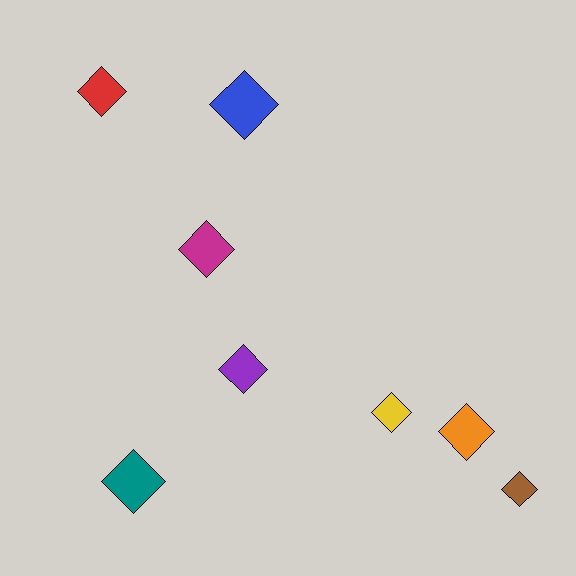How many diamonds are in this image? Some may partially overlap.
There are 8 diamonds.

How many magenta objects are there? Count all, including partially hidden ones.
There is 1 magenta object.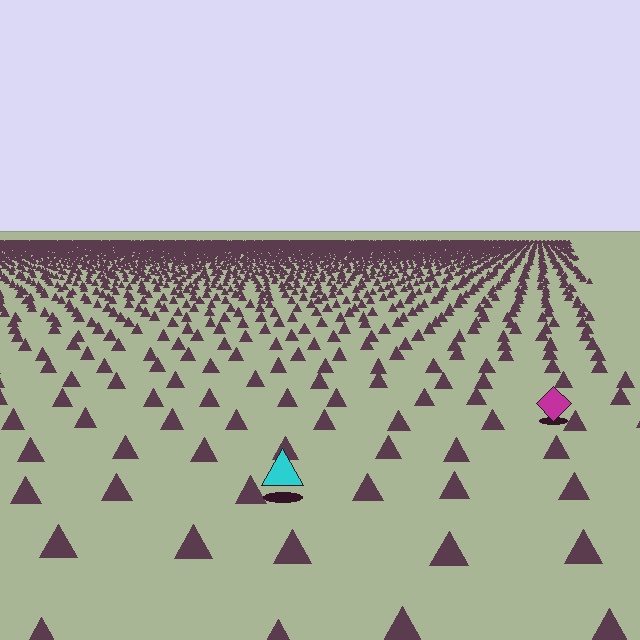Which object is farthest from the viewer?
The magenta diamond is farthest from the viewer. It appears smaller and the ground texture around it is denser.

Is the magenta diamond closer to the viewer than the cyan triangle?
No. The cyan triangle is closer — you can tell from the texture gradient: the ground texture is coarser near it.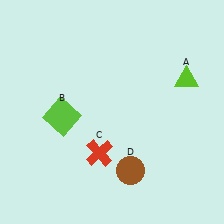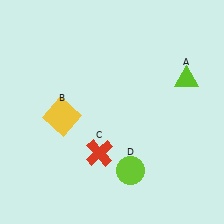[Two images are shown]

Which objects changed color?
B changed from lime to yellow. D changed from brown to lime.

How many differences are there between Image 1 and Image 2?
There are 2 differences between the two images.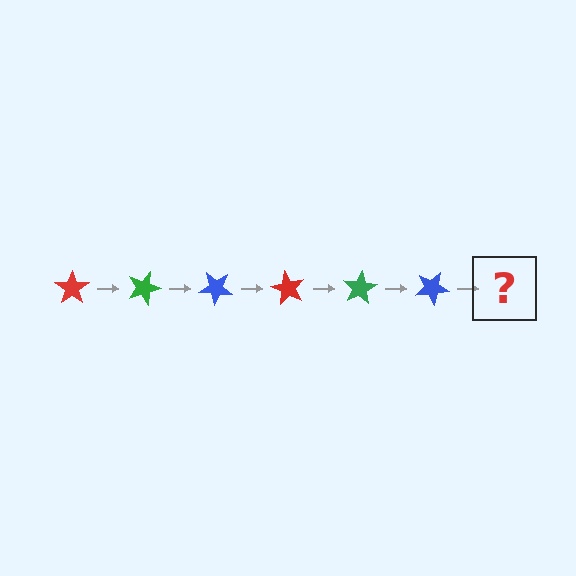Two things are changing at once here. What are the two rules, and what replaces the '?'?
The two rules are that it rotates 20 degrees each step and the color cycles through red, green, and blue. The '?' should be a red star, rotated 120 degrees from the start.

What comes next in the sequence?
The next element should be a red star, rotated 120 degrees from the start.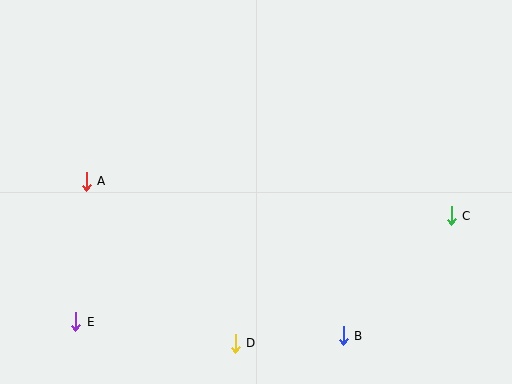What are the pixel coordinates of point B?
Point B is at (343, 336).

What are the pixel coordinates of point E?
Point E is at (76, 322).